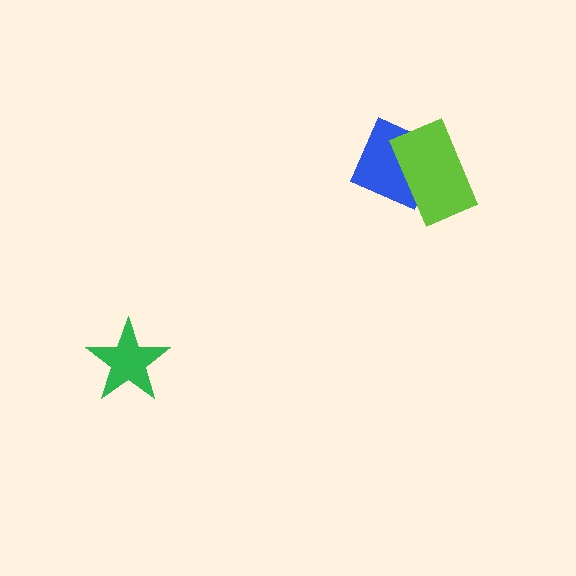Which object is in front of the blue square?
The lime rectangle is in front of the blue square.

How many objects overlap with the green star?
0 objects overlap with the green star.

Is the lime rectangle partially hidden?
No, no other shape covers it.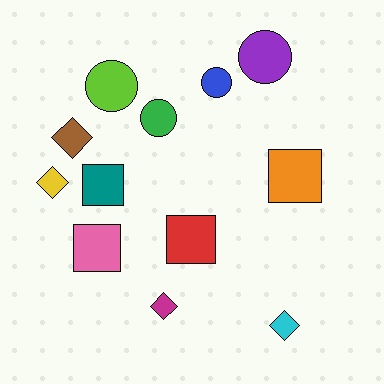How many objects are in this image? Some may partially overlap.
There are 12 objects.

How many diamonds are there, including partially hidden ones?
There are 4 diamonds.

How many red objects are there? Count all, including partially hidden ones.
There is 1 red object.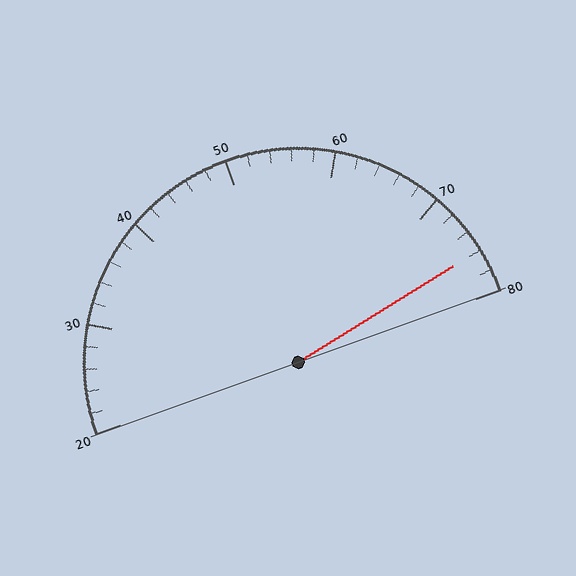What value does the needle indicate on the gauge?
The needle indicates approximately 76.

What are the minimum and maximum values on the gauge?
The gauge ranges from 20 to 80.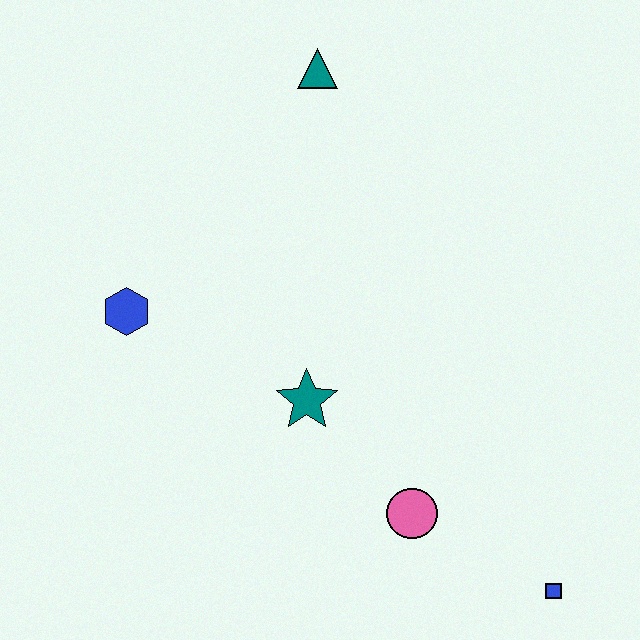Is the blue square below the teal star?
Yes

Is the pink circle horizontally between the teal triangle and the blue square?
Yes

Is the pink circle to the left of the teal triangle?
No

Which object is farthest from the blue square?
The teal triangle is farthest from the blue square.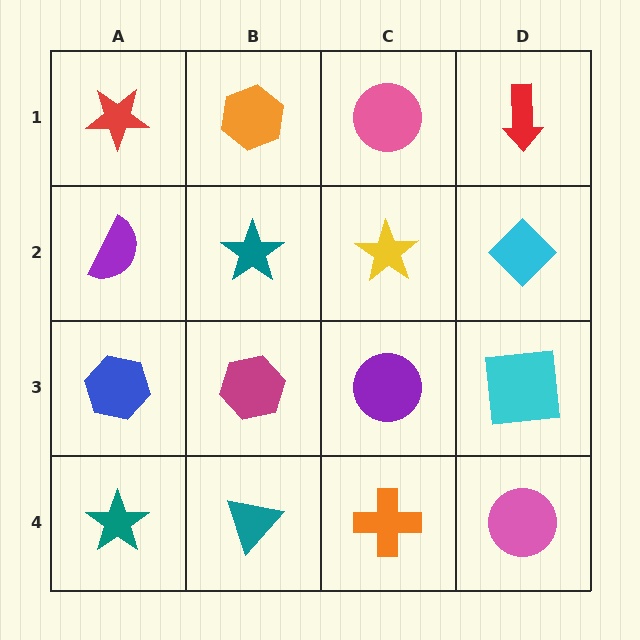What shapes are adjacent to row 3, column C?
A yellow star (row 2, column C), an orange cross (row 4, column C), a magenta hexagon (row 3, column B), a cyan square (row 3, column D).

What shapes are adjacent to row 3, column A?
A purple semicircle (row 2, column A), a teal star (row 4, column A), a magenta hexagon (row 3, column B).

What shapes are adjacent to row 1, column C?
A yellow star (row 2, column C), an orange hexagon (row 1, column B), a red arrow (row 1, column D).